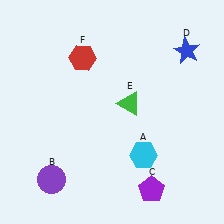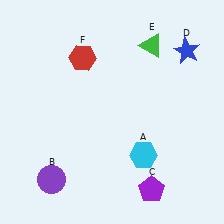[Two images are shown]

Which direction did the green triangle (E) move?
The green triangle (E) moved up.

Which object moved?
The green triangle (E) moved up.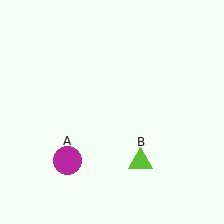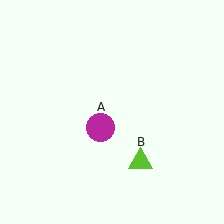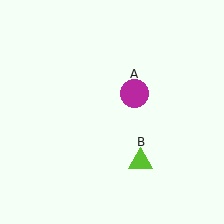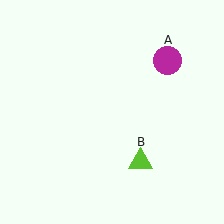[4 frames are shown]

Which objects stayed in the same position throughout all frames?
Lime triangle (object B) remained stationary.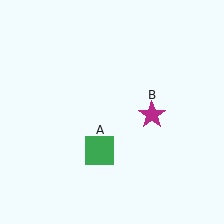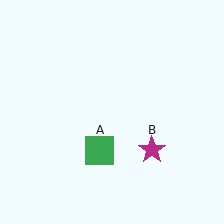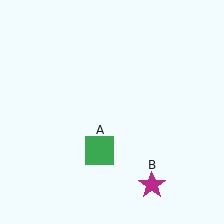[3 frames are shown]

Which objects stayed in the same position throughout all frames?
Green square (object A) remained stationary.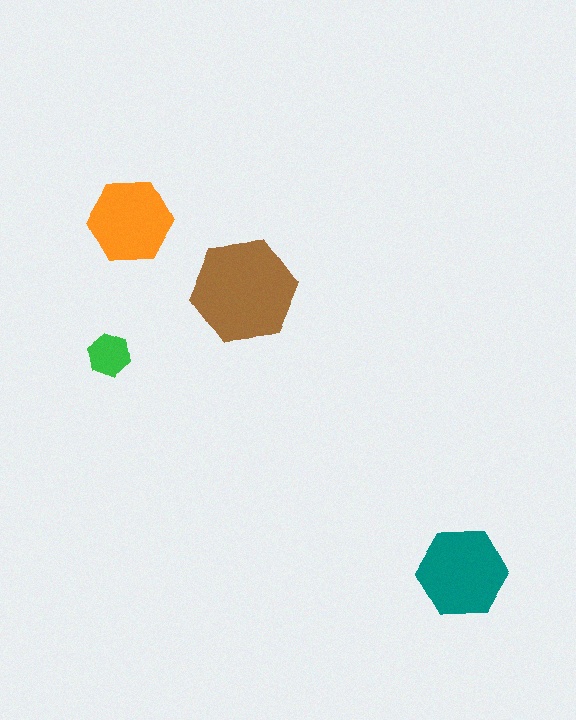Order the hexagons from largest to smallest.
the brown one, the teal one, the orange one, the green one.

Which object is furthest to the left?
The green hexagon is leftmost.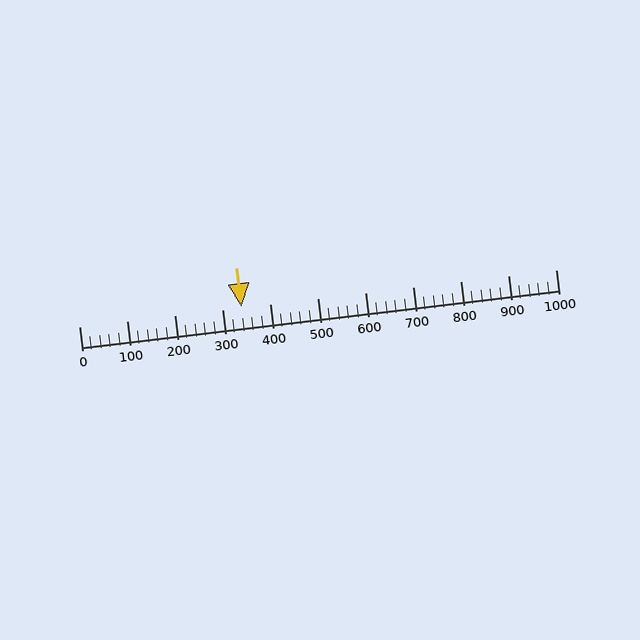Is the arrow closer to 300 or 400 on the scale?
The arrow is closer to 300.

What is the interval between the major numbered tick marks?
The major tick marks are spaced 100 units apart.